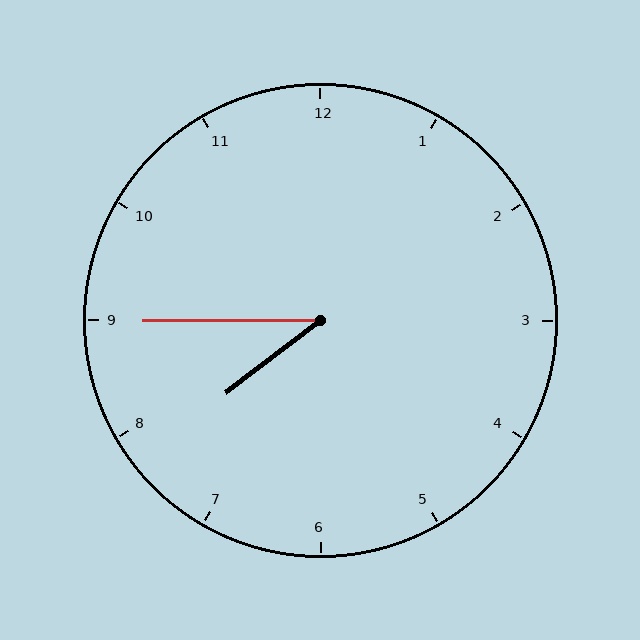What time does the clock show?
7:45.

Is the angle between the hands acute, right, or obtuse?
It is acute.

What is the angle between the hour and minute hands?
Approximately 38 degrees.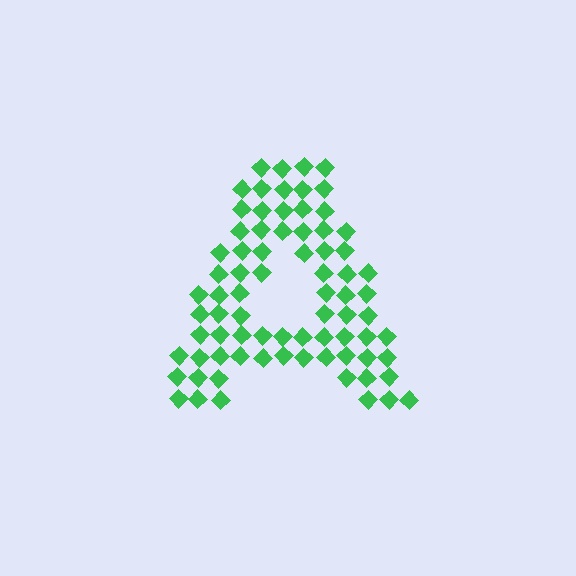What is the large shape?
The large shape is the letter A.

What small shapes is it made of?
It is made of small diamonds.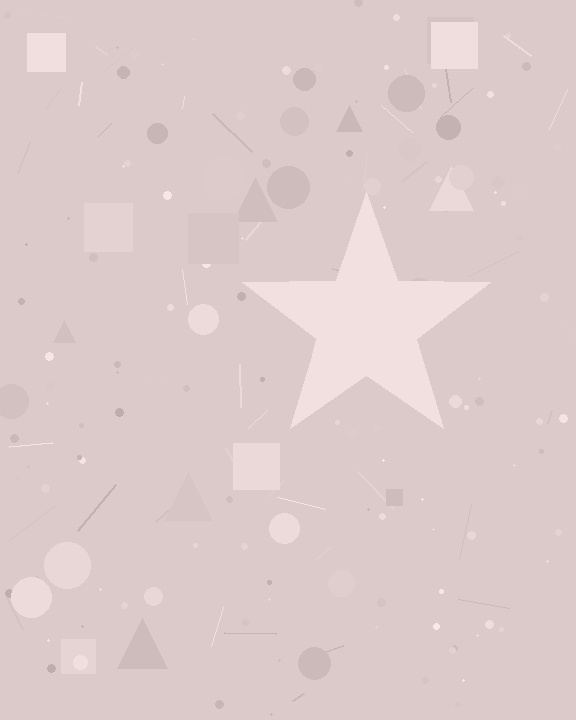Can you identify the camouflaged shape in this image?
The camouflaged shape is a star.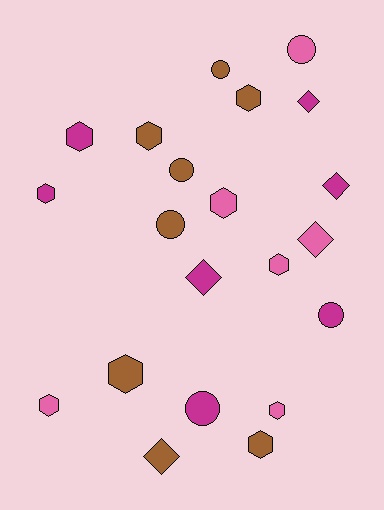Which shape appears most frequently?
Hexagon, with 10 objects.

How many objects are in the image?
There are 21 objects.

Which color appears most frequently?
Brown, with 8 objects.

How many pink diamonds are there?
There is 1 pink diamond.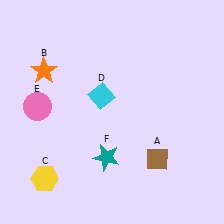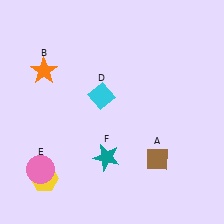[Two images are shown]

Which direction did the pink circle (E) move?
The pink circle (E) moved down.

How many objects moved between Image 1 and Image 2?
1 object moved between the two images.